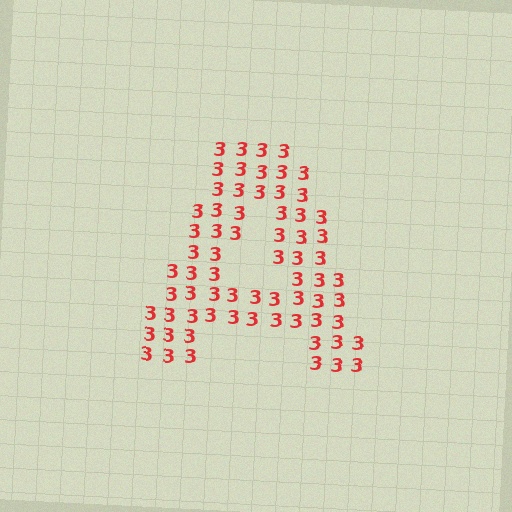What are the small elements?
The small elements are digit 3's.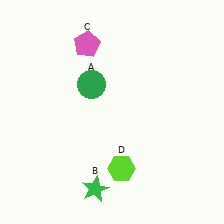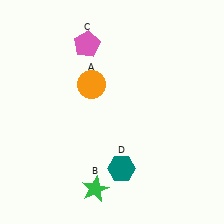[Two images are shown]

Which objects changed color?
A changed from green to orange. D changed from lime to teal.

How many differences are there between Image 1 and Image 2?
There are 2 differences between the two images.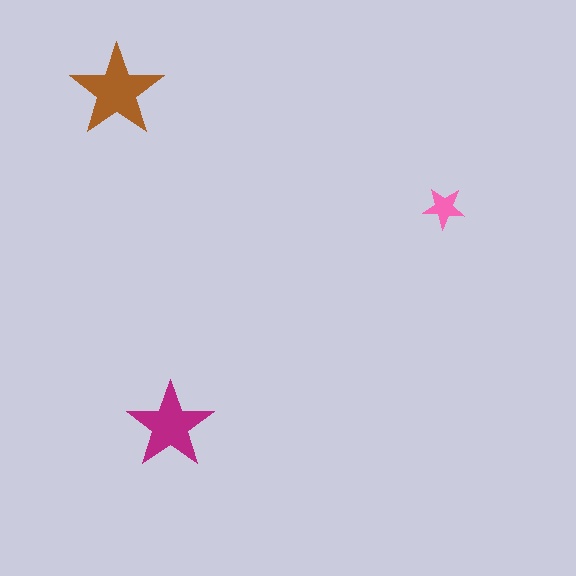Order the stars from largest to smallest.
the brown one, the magenta one, the pink one.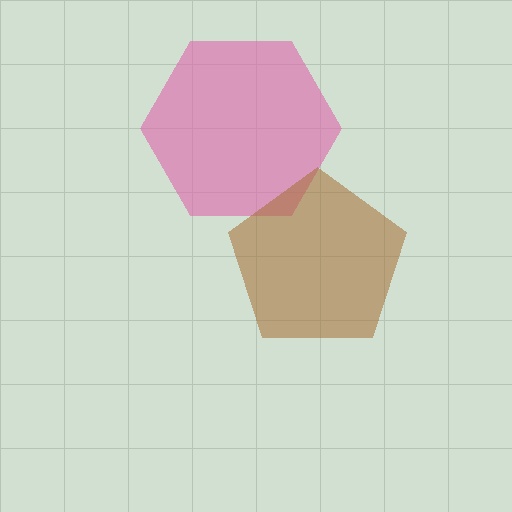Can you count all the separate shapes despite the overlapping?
Yes, there are 2 separate shapes.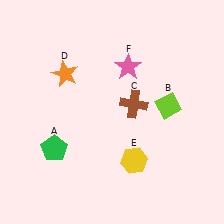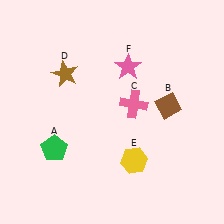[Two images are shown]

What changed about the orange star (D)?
In Image 1, D is orange. In Image 2, it changed to brown.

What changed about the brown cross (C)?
In Image 1, C is brown. In Image 2, it changed to pink.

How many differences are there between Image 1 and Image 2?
There are 3 differences between the two images.